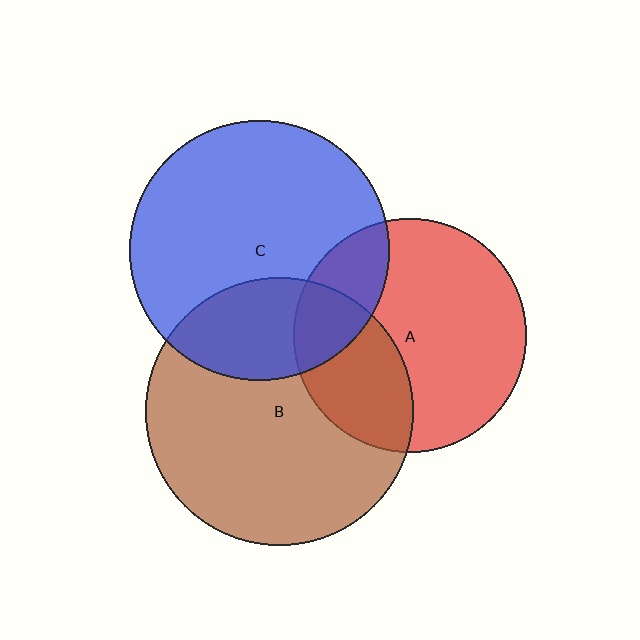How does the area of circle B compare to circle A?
Approximately 1.3 times.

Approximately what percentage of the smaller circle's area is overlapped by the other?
Approximately 30%.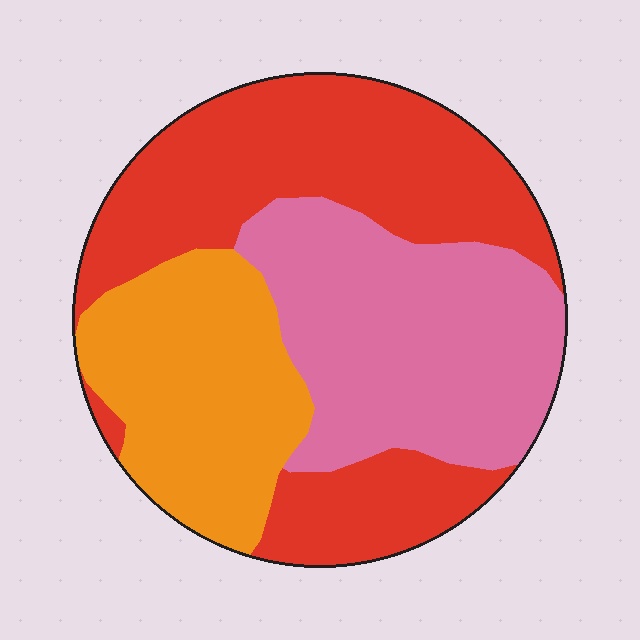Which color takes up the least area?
Orange, at roughly 25%.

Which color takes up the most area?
Red, at roughly 40%.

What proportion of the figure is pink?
Pink takes up about one third (1/3) of the figure.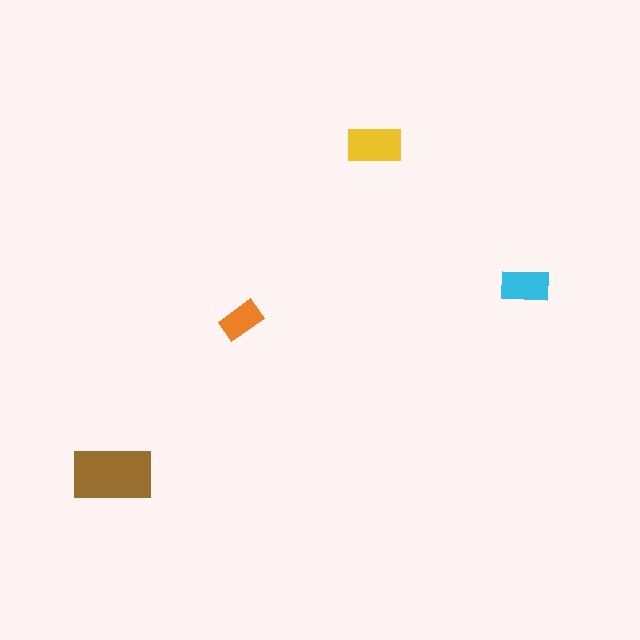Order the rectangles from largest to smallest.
the brown one, the yellow one, the cyan one, the orange one.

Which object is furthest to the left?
The brown rectangle is leftmost.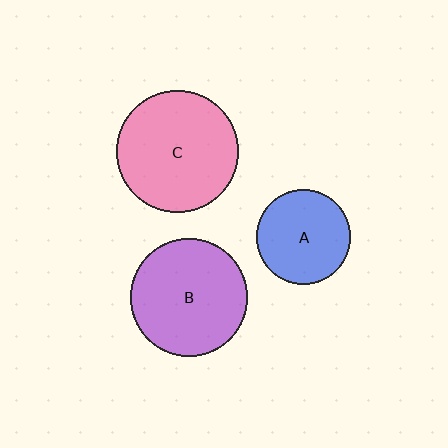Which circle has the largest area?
Circle C (pink).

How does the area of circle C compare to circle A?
Approximately 1.7 times.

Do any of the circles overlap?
No, none of the circles overlap.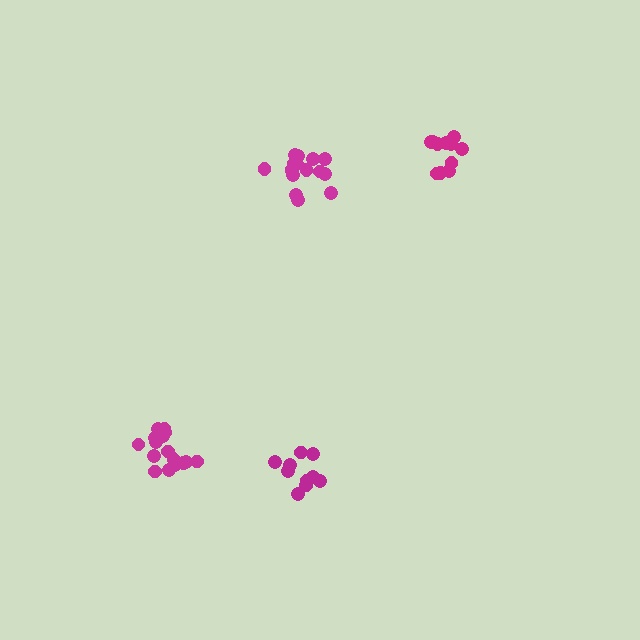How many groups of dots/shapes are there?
There are 4 groups.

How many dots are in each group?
Group 1: 16 dots, Group 2: 10 dots, Group 3: 16 dots, Group 4: 11 dots (53 total).